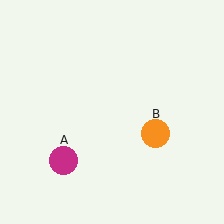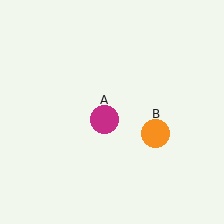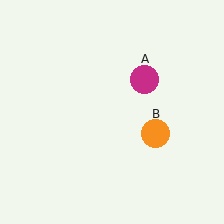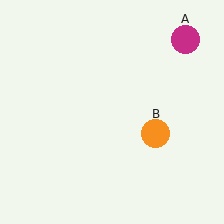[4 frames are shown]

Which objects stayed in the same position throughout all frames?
Orange circle (object B) remained stationary.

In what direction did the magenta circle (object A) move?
The magenta circle (object A) moved up and to the right.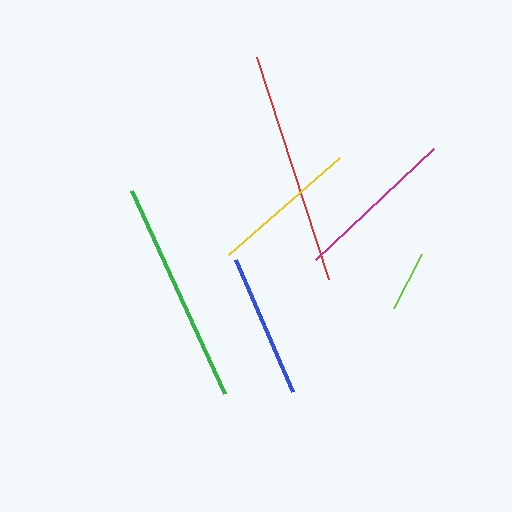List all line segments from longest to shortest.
From longest to shortest: red, green, magenta, yellow, blue, lime.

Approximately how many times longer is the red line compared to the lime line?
The red line is approximately 3.8 times the length of the lime line.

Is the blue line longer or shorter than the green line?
The green line is longer than the blue line.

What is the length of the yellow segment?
The yellow segment is approximately 147 pixels long.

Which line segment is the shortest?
The lime line is the shortest at approximately 61 pixels.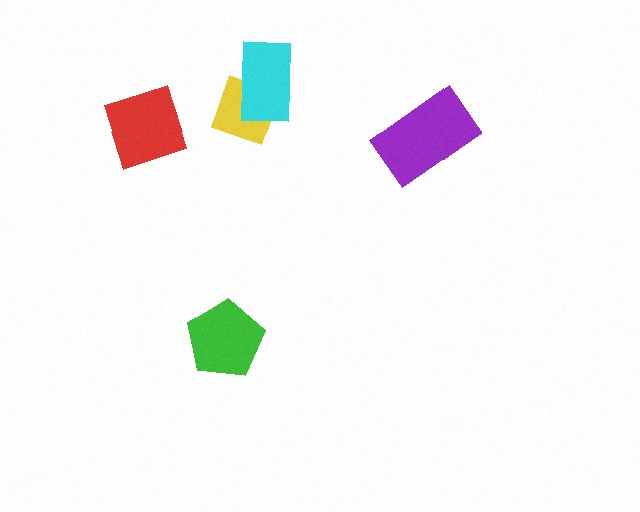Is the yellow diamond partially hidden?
Yes, it is partially covered by another shape.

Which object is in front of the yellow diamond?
The cyan rectangle is in front of the yellow diamond.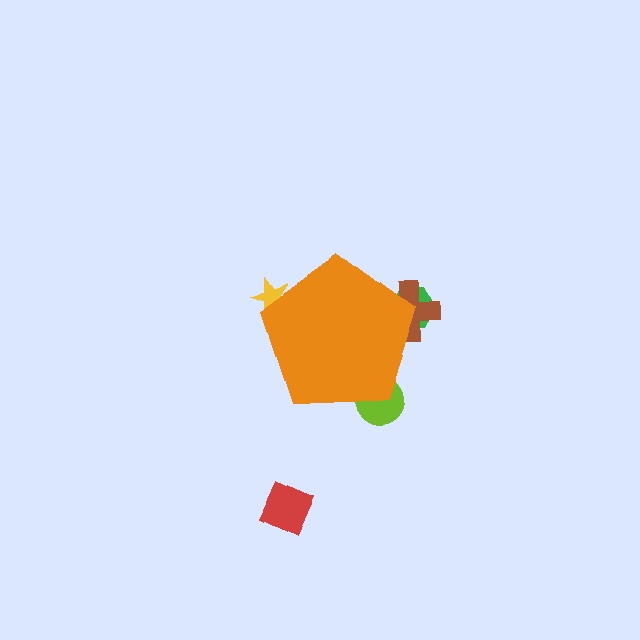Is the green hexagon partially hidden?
Yes, the green hexagon is partially hidden behind the orange pentagon.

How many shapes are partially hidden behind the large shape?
4 shapes are partially hidden.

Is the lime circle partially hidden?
Yes, the lime circle is partially hidden behind the orange pentagon.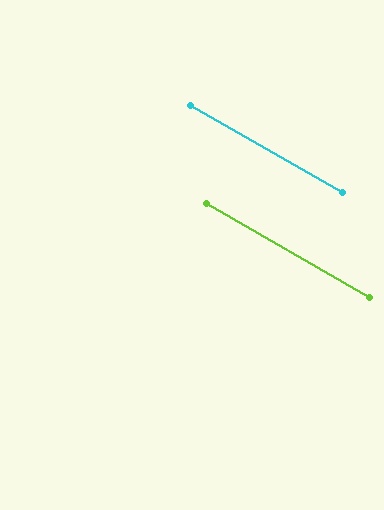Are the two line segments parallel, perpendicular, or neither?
Parallel — their directions differ by only 0.0°.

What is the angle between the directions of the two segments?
Approximately 0 degrees.